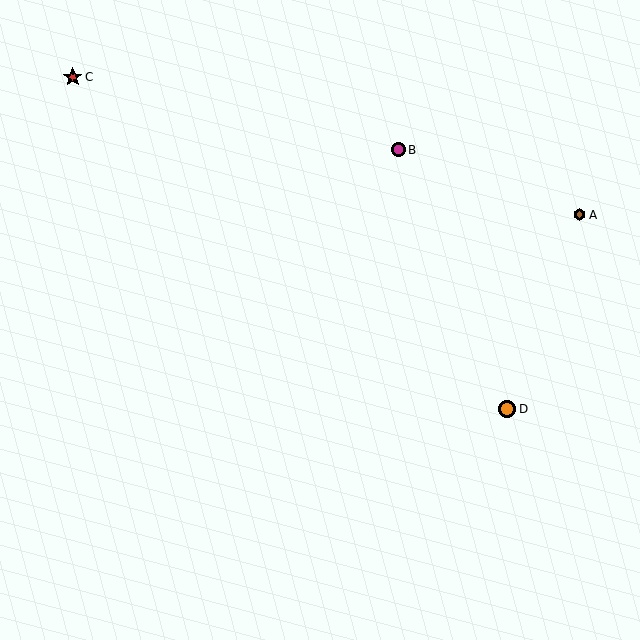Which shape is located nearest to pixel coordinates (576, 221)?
The brown hexagon (labeled A) at (580, 215) is nearest to that location.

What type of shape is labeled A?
Shape A is a brown hexagon.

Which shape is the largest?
The red star (labeled C) is the largest.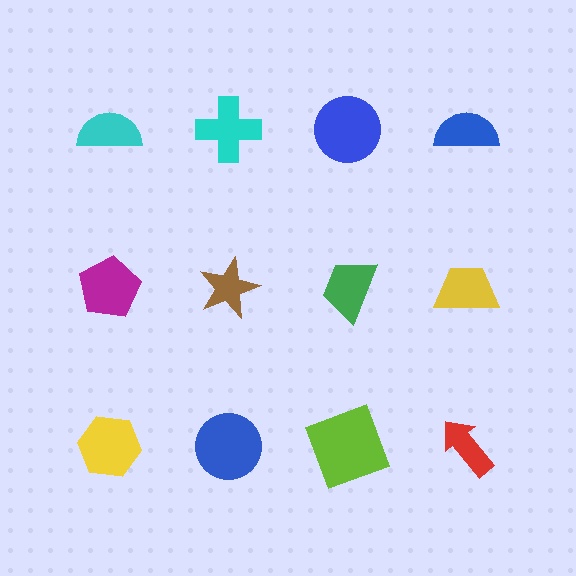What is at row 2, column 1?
A magenta pentagon.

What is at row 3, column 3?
A lime square.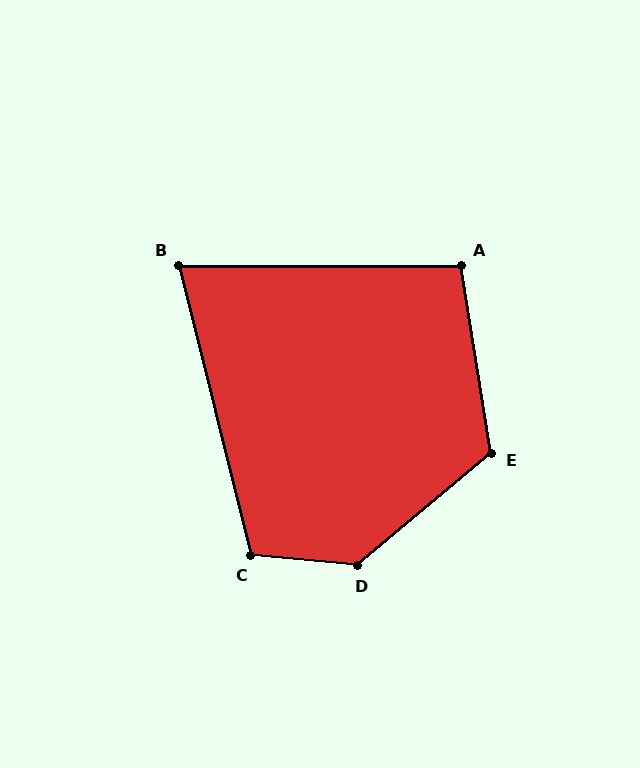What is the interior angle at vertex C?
Approximately 109 degrees (obtuse).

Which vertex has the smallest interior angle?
B, at approximately 76 degrees.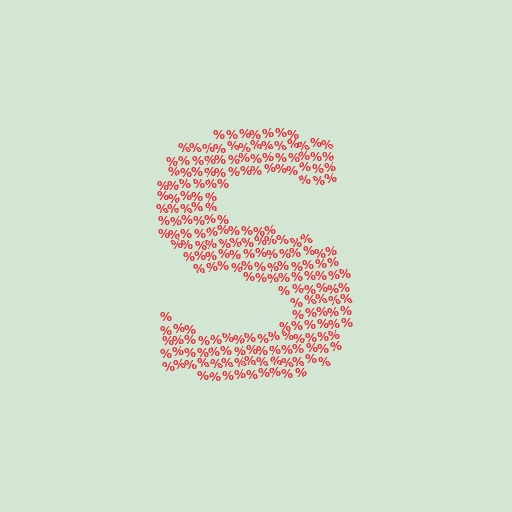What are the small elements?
The small elements are percent signs.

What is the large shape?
The large shape is the letter S.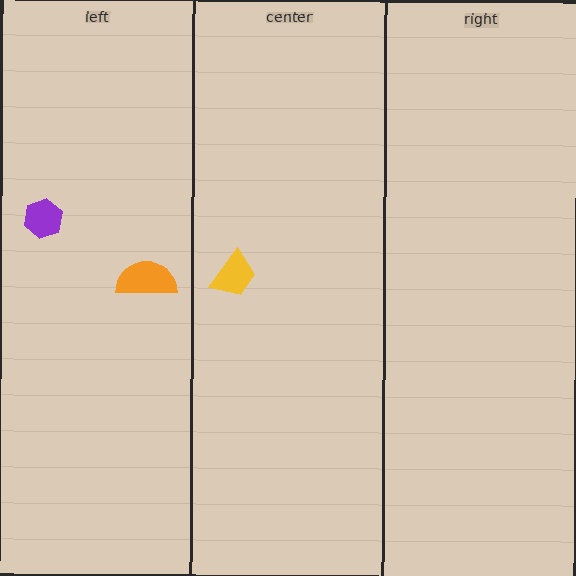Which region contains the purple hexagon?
The left region.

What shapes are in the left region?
The purple hexagon, the orange semicircle.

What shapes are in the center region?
The yellow trapezoid.